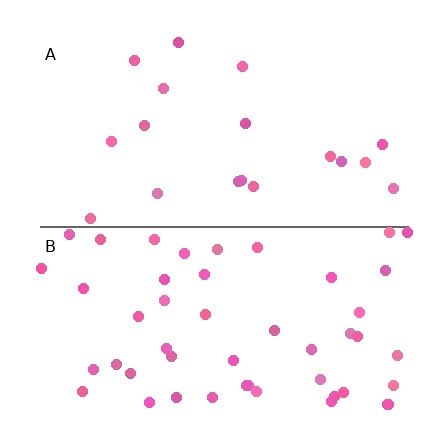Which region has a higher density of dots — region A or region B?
B (the bottom).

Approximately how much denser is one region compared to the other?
Approximately 2.6× — region B over region A.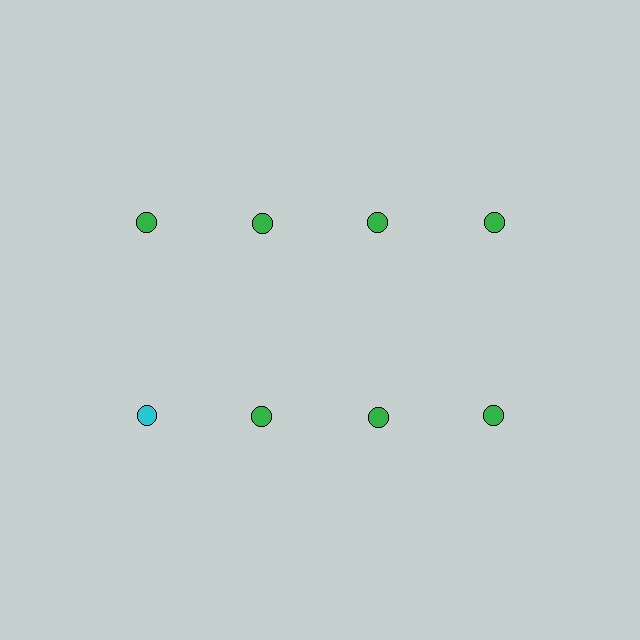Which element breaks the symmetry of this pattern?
The cyan circle in the second row, leftmost column breaks the symmetry. All other shapes are green circles.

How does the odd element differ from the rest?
It has a different color: cyan instead of green.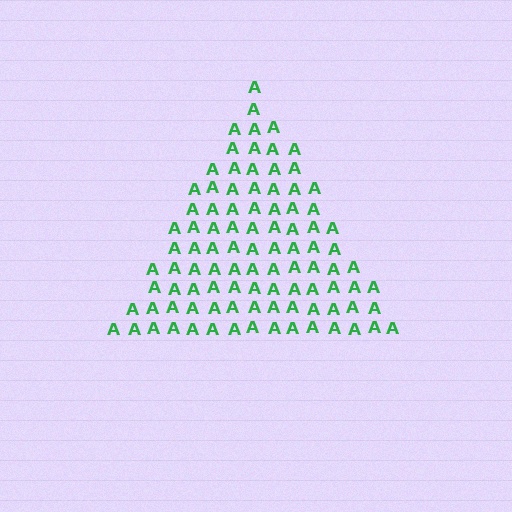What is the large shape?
The large shape is a triangle.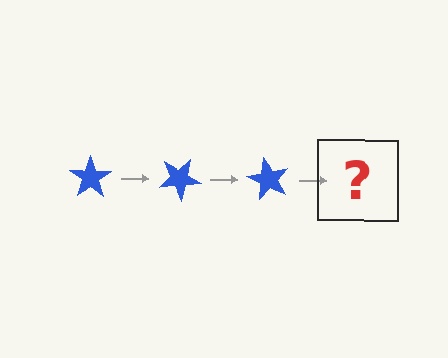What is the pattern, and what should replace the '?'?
The pattern is that the star rotates 30 degrees each step. The '?' should be a blue star rotated 90 degrees.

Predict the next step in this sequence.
The next step is a blue star rotated 90 degrees.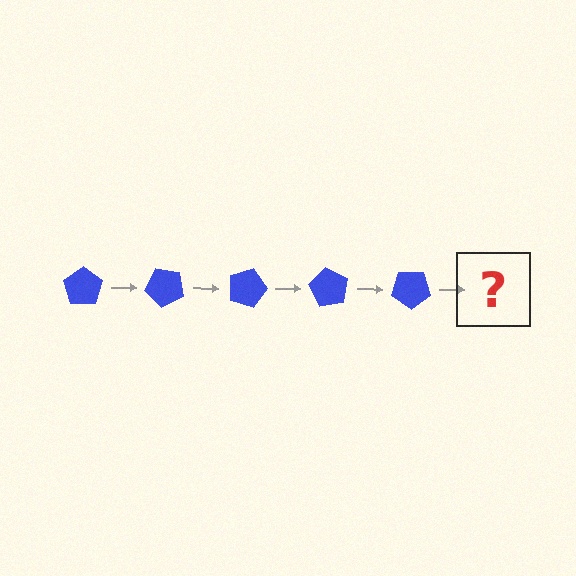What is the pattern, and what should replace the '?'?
The pattern is that the pentagon rotates 45 degrees each step. The '?' should be a blue pentagon rotated 225 degrees.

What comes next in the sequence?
The next element should be a blue pentagon rotated 225 degrees.